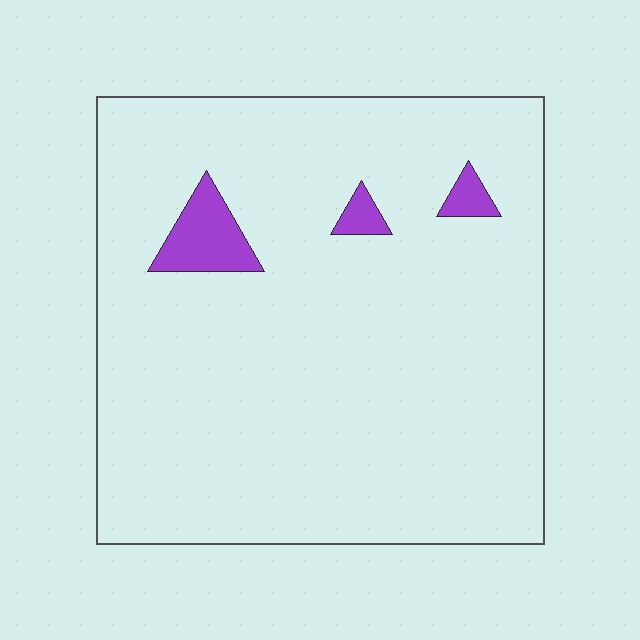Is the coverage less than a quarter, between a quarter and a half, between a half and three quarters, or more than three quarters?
Less than a quarter.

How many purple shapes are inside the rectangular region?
3.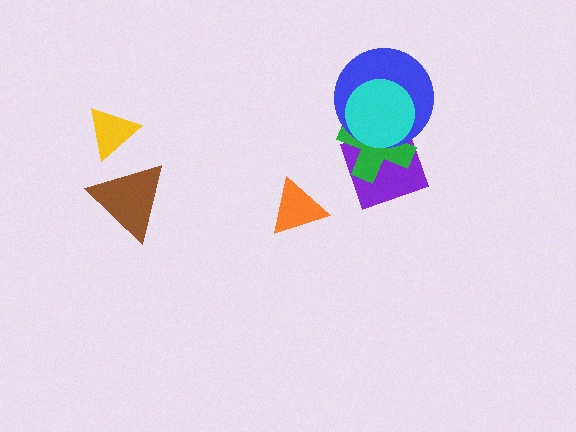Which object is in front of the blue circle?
The cyan circle is in front of the blue circle.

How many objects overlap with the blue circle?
3 objects overlap with the blue circle.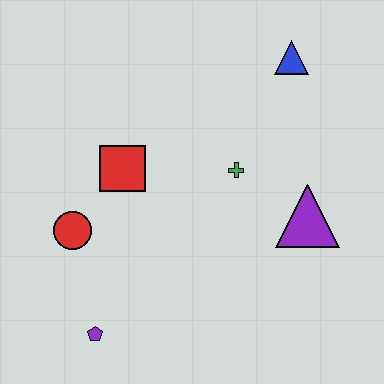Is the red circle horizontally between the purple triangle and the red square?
No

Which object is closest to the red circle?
The red square is closest to the red circle.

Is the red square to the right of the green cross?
No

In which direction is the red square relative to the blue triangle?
The red square is to the left of the blue triangle.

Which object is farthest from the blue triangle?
The purple pentagon is farthest from the blue triangle.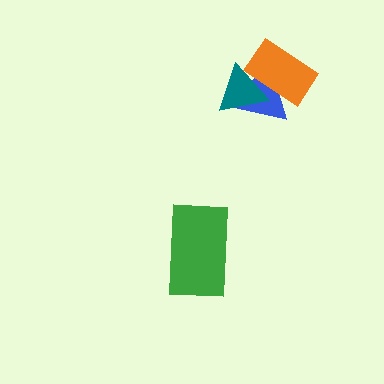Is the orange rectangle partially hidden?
Yes, it is partially covered by another shape.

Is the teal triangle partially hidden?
No, no other shape covers it.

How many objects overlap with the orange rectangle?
2 objects overlap with the orange rectangle.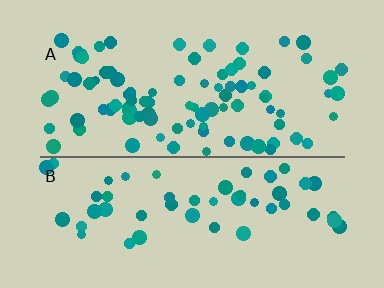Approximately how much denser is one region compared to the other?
Approximately 1.7× — region A over region B.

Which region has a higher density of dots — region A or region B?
A (the top).